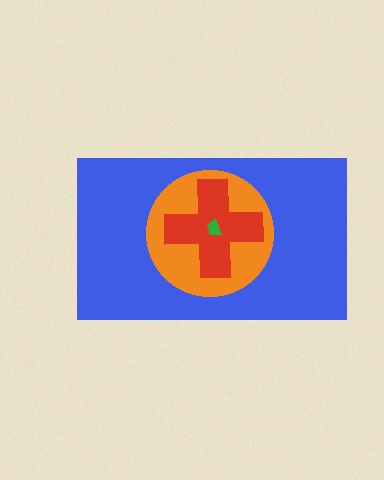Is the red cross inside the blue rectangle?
Yes.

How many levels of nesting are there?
4.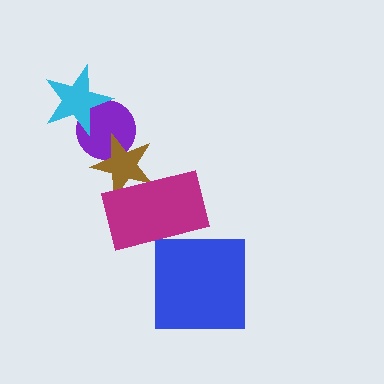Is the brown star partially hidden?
Yes, it is partially covered by another shape.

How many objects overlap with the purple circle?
2 objects overlap with the purple circle.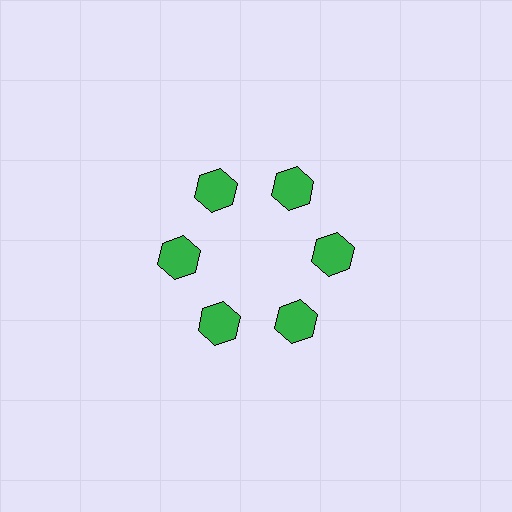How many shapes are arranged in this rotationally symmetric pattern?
There are 6 shapes, arranged in 6 groups of 1.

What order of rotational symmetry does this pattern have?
This pattern has 6-fold rotational symmetry.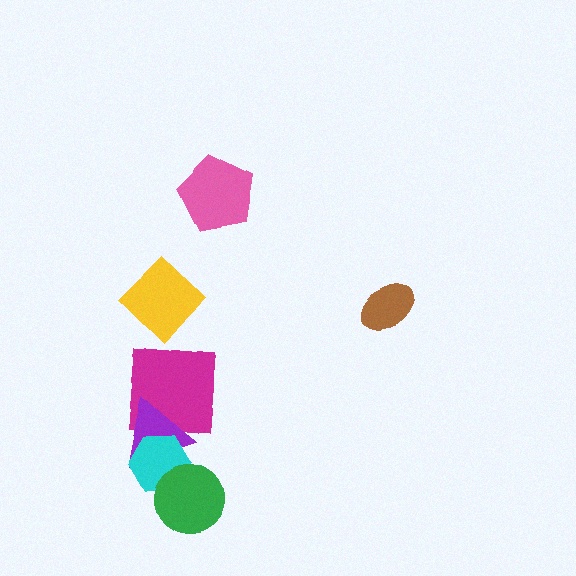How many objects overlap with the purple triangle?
2 objects overlap with the purple triangle.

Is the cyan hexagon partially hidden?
Yes, it is partially covered by another shape.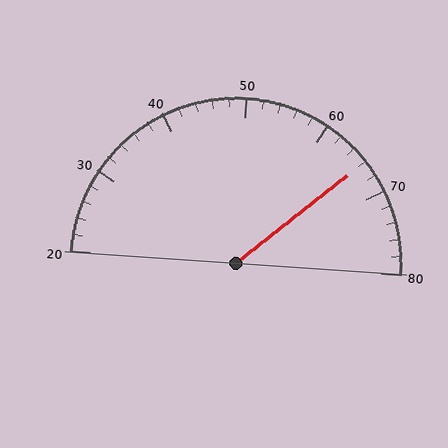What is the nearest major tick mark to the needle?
The nearest major tick mark is 70.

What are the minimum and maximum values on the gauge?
The gauge ranges from 20 to 80.